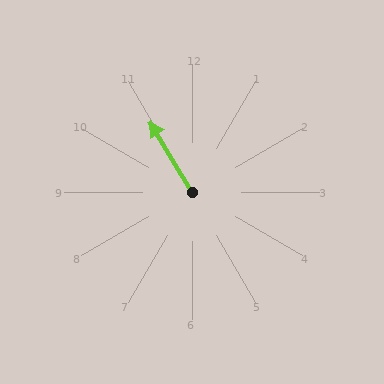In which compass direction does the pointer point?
Northwest.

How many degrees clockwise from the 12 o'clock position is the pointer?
Approximately 329 degrees.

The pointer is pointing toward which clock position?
Roughly 11 o'clock.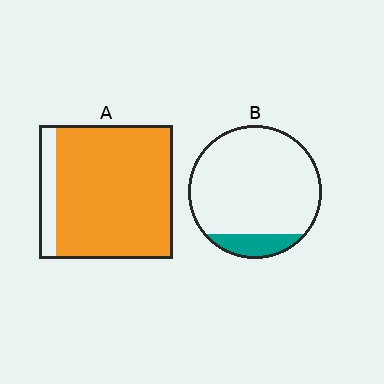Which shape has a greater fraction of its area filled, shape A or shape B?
Shape A.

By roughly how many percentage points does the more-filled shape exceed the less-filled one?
By roughly 75 percentage points (A over B).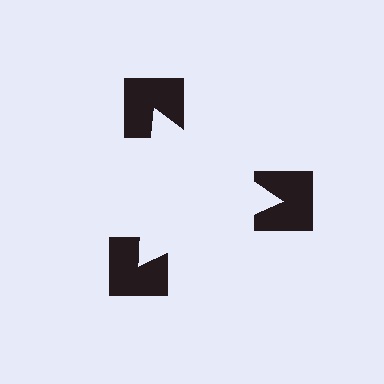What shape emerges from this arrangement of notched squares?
An illusory triangle — its edges are inferred from the aligned wedge cuts in the notched squares, not physically drawn.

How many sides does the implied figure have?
3 sides.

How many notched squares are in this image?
There are 3 — one at each vertex of the illusory triangle.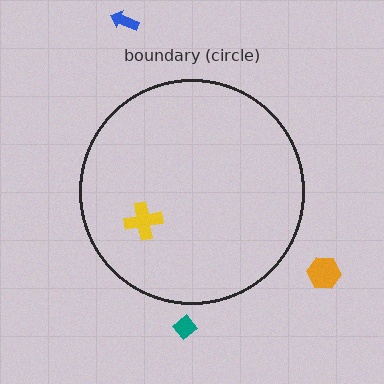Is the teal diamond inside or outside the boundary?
Outside.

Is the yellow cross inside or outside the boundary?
Inside.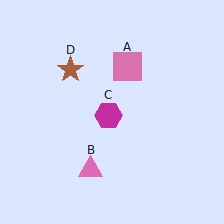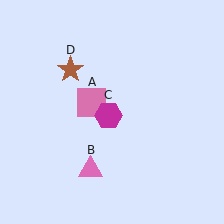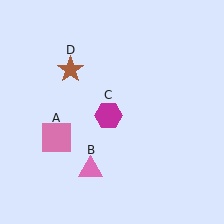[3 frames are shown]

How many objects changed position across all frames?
1 object changed position: pink square (object A).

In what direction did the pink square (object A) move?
The pink square (object A) moved down and to the left.